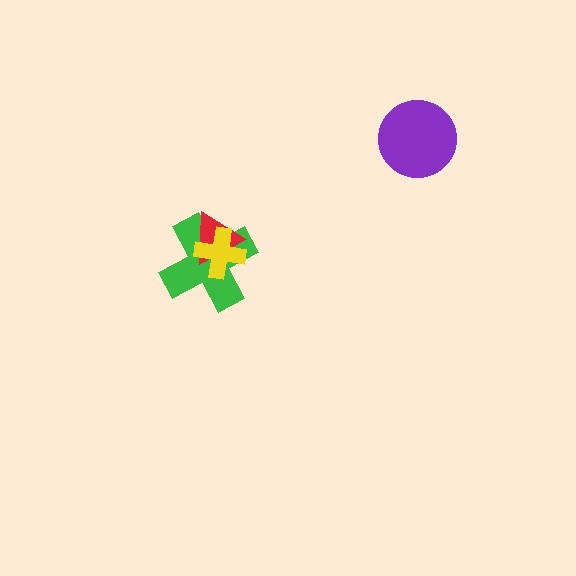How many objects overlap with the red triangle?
2 objects overlap with the red triangle.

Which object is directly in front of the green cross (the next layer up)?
The red triangle is directly in front of the green cross.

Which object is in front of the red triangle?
The yellow cross is in front of the red triangle.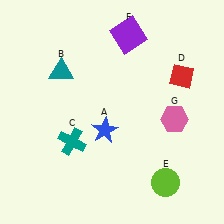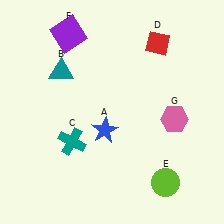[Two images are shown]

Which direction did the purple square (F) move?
The purple square (F) moved left.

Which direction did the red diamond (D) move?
The red diamond (D) moved up.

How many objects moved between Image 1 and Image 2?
2 objects moved between the two images.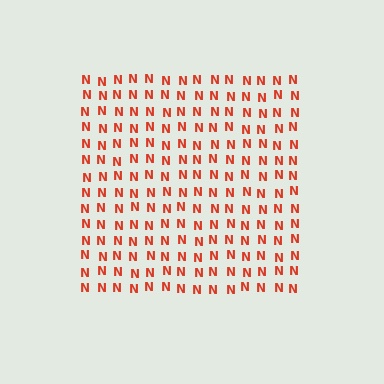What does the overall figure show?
The overall figure shows a square.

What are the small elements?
The small elements are letter N's.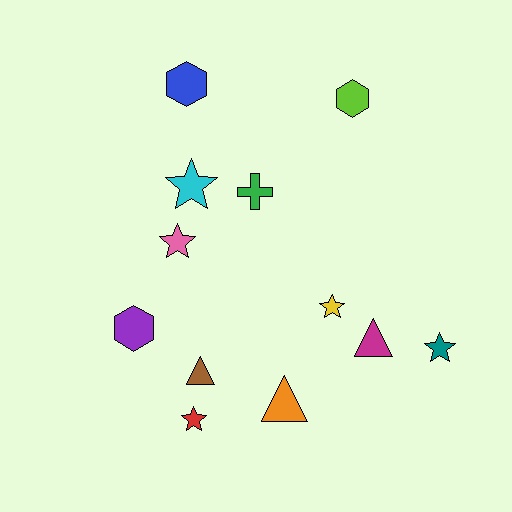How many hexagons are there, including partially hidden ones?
There are 3 hexagons.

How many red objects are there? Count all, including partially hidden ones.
There is 1 red object.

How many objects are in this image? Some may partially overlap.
There are 12 objects.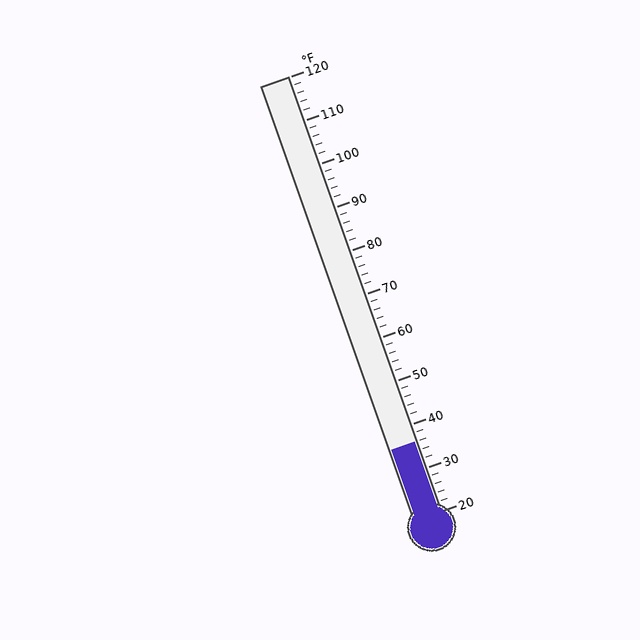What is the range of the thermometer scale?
The thermometer scale ranges from 20°F to 120°F.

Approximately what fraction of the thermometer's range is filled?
The thermometer is filled to approximately 15% of its range.